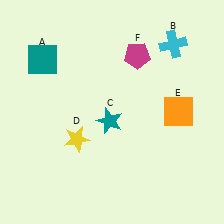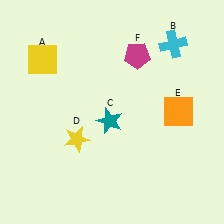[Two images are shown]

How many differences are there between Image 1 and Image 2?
There is 1 difference between the two images.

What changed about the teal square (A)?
In Image 1, A is teal. In Image 2, it changed to yellow.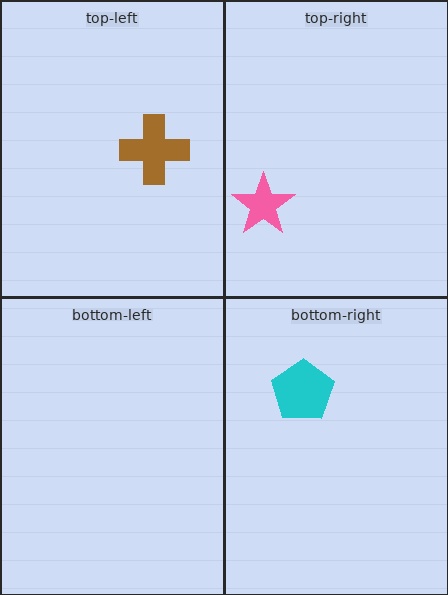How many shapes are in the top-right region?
1.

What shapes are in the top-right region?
The pink star.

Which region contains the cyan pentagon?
The bottom-right region.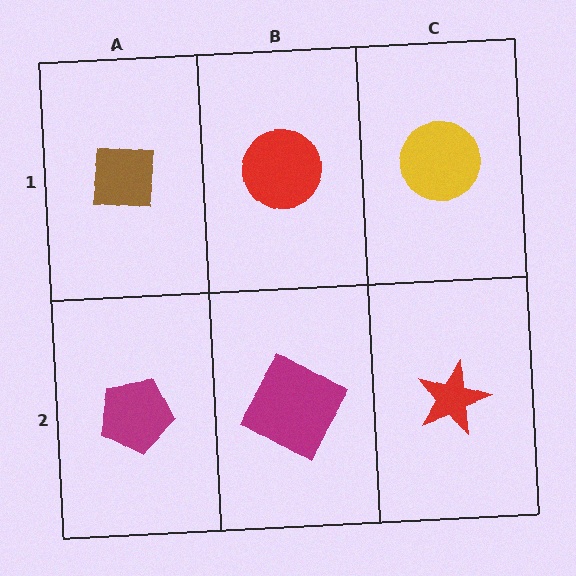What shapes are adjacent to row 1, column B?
A magenta square (row 2, column B), a brown square (row 1, column A), a yellow circle (row 1, column C).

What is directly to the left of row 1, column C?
A red circle.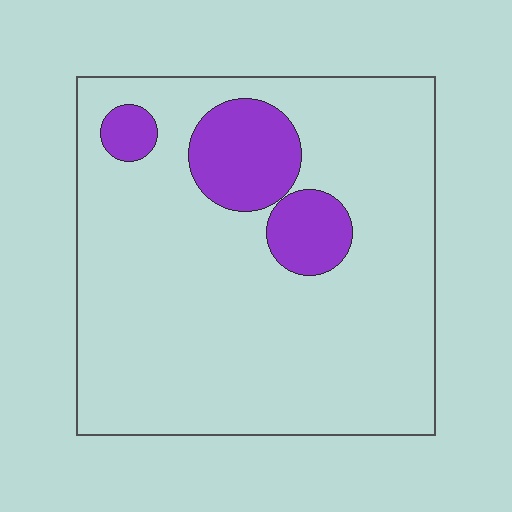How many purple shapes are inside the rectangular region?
3.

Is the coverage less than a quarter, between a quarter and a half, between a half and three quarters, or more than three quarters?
Less than a quarter.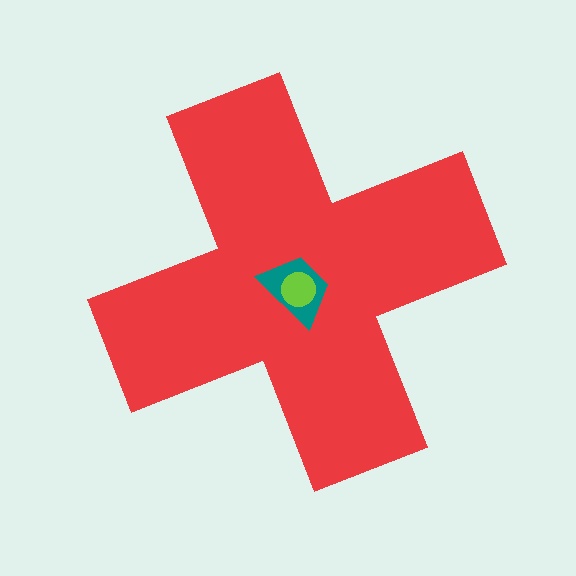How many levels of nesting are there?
3.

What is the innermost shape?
The lime circle.